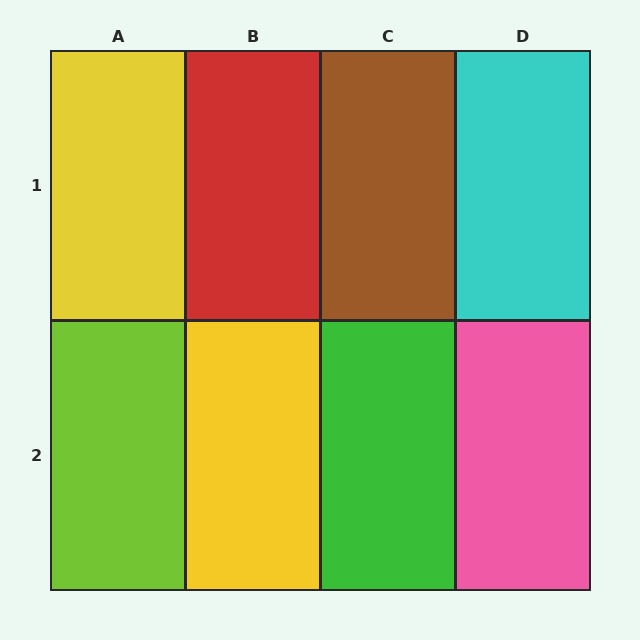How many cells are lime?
1 cell is lime.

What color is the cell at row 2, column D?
Pink.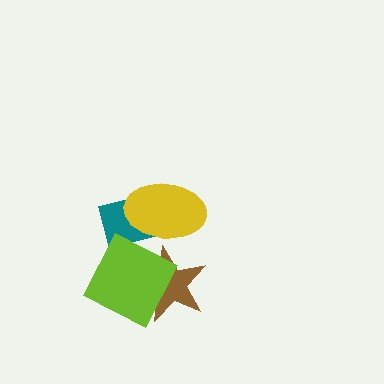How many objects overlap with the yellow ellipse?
1 object overlaps with the yellow ellipse.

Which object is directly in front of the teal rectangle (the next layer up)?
The yellow ellipse is directly in front of the teal rectangle.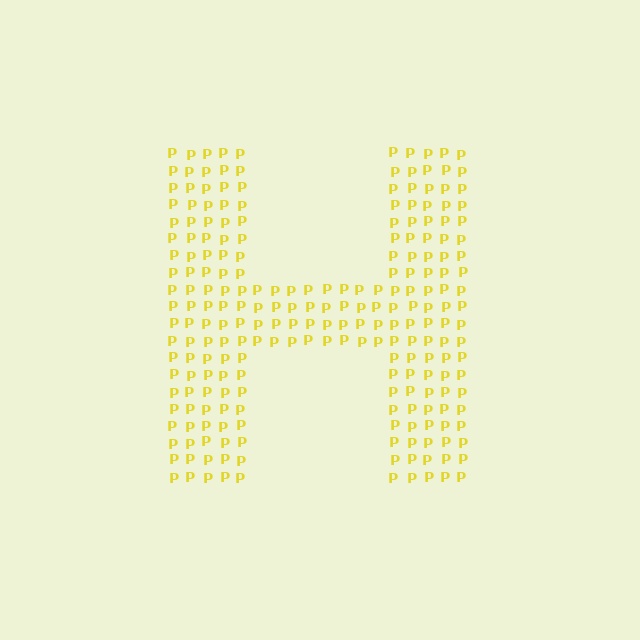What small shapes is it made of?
It is made of small letter P's.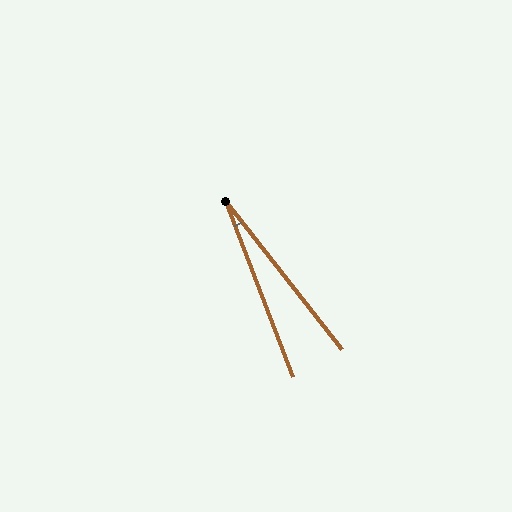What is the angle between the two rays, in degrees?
Approximately 17 degrees.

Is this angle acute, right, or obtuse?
It is acute.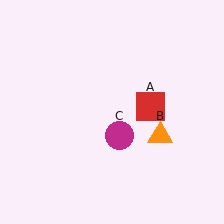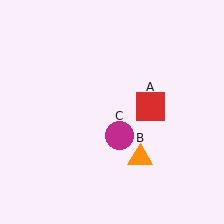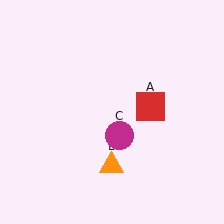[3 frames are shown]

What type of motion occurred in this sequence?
The orange triangle (object B) rotated clockwise around the center of the scene.